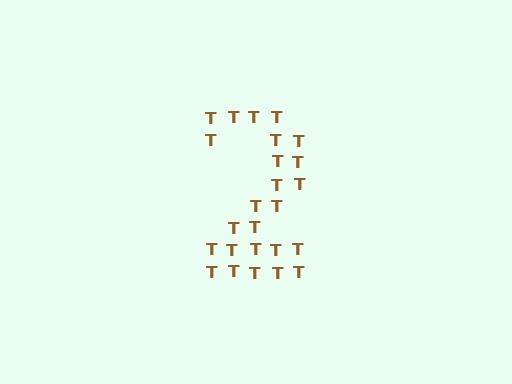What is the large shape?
The large shape is the digit 2.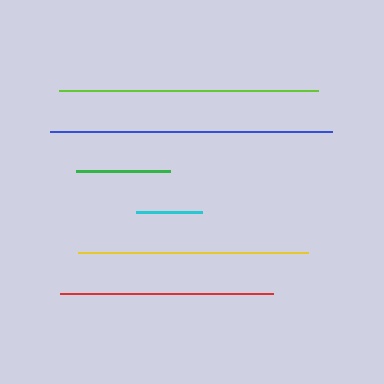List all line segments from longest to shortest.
From longest to shortest: blue, lime, yellow, red, green, cyan.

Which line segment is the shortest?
The cyan line is the shortest at approximately 66 pixels.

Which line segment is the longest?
The blue line is the longest at approximately 282 pixels.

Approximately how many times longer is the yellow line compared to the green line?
The yellow line is approximately 2.5 times the length of the green line.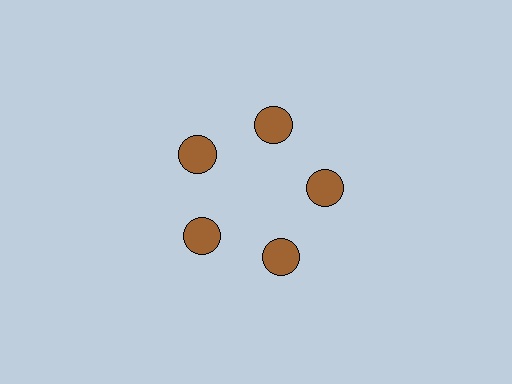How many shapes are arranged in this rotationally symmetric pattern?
There are 5 shapes, arranged in 5 groups of 1.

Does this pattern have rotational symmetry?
Yes, this pattern has 5-fold rotational symmetry. It looks the same after rotating 72 degrees around the center.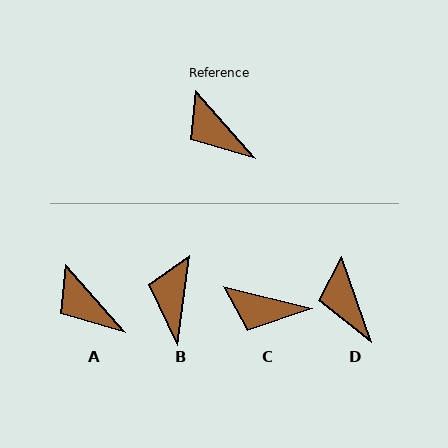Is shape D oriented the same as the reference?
No, it is off by about 22 degrees.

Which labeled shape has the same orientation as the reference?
A.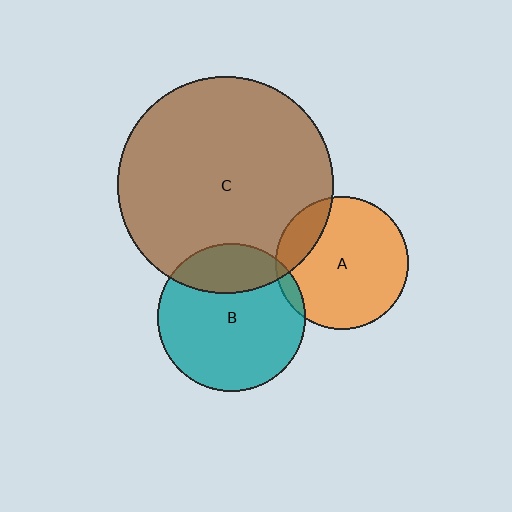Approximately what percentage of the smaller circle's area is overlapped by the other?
Approximately 15%.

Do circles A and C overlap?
Yes.